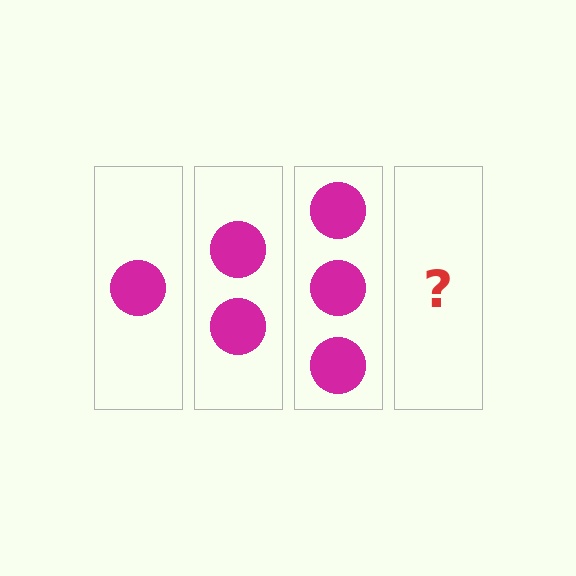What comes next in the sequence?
The next element should be 4 circles.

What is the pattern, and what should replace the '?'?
The pattern is that each step adds one more circle. The '?' should be 4 circles.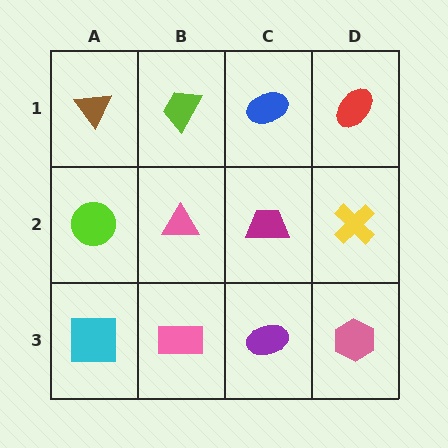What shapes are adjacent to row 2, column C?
A blue ellipse (row 1, column C), a purple ellipse (row 3, column C), a pink triangle (row 2, column B), a yellow cross (row 2, column D).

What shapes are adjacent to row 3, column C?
A magenta trapezoid (row 2, column C), a pink rectangle (row 3, column B), a pink hexagon (row 3, column D).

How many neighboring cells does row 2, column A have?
3.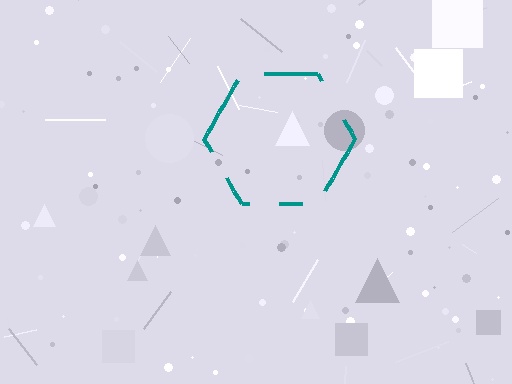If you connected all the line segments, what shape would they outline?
They would outline a hexagon.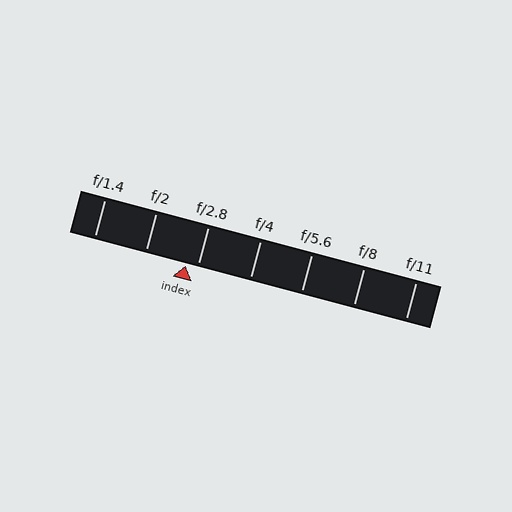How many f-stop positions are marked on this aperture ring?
There are 7 f-stop positions marked.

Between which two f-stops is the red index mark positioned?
The index mark is between f/2 and f/2.8.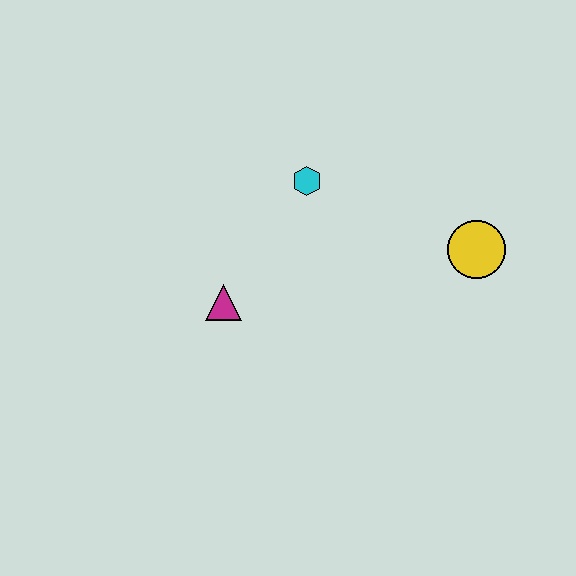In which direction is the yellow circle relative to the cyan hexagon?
The yellow circle is to the right of the cyan hexagon.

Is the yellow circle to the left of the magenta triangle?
No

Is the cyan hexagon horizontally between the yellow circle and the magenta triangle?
Yes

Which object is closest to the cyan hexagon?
The magenta triangle is closest to the cyan hexagon.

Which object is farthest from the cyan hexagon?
The yellow circle is farthest from the cyan hexagon.